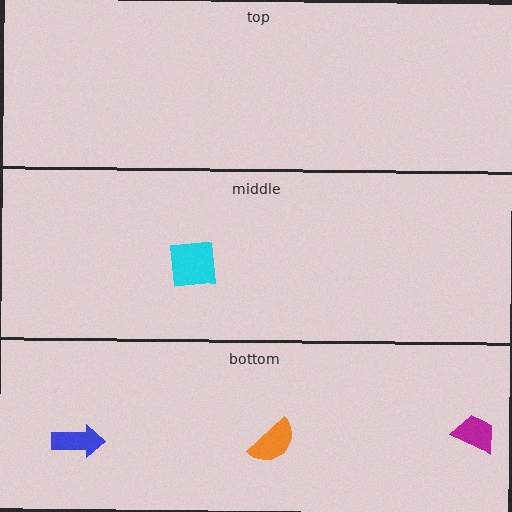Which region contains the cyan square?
The middle region.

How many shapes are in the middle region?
1.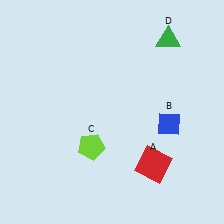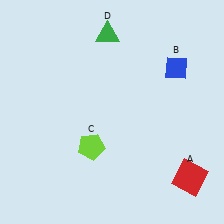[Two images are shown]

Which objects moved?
The objects that moved are: the red square (A), the blue diamond (B), the green triangle (D).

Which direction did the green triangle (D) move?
The green triangle (D) moved left.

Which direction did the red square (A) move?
The red square (A) moved right.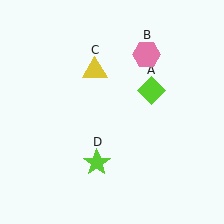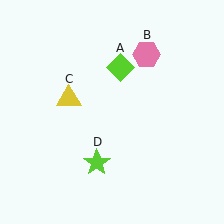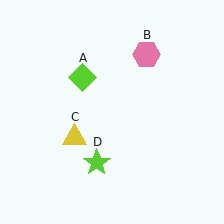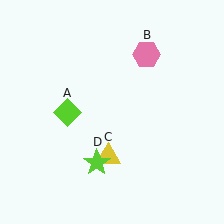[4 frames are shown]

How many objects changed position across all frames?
2 objects changed position: lime diamond (object A), yellow triangle (object C).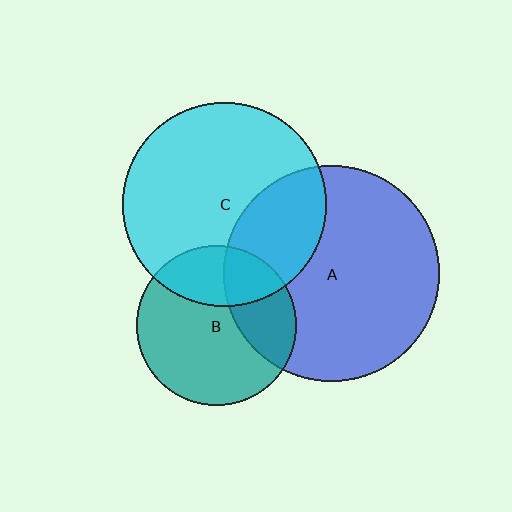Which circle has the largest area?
Circle A (blue).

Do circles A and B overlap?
Yes.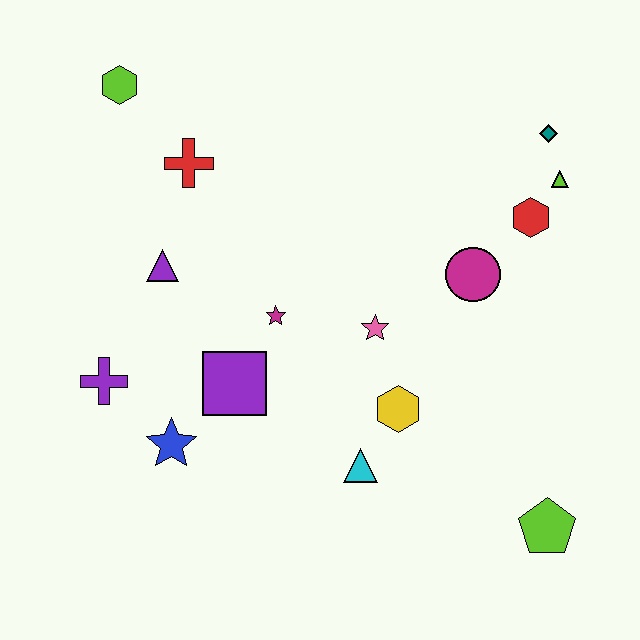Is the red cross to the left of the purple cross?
No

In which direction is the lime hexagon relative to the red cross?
The lime hexagon is above the red cross.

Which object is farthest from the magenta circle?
The lime hexagon is farthest from the magenta circle.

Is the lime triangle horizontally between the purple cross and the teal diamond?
No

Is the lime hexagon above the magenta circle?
Yes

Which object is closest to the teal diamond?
The lime triangle is closest to the teal diamond.